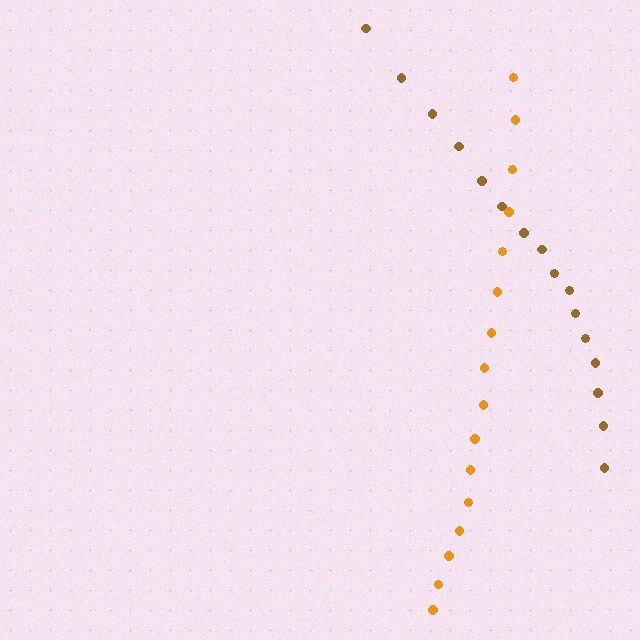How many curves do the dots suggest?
There are 2 distinct paths.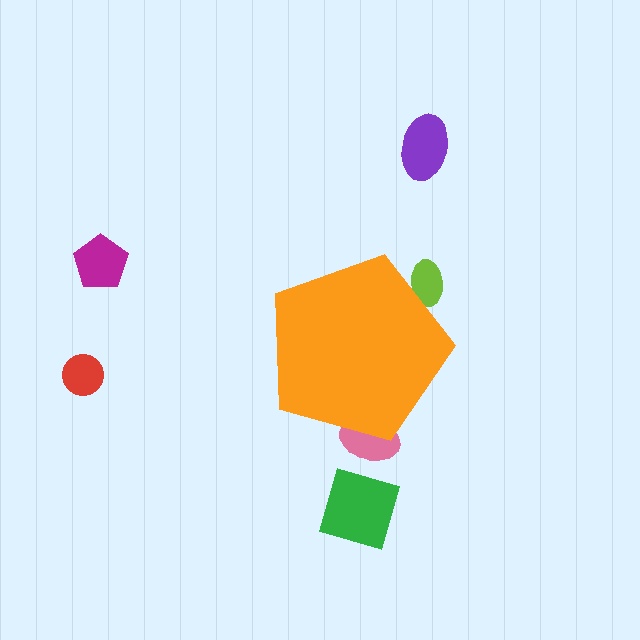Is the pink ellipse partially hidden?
Yes, the pink ellipse is partially hidden behind the orange pentagon.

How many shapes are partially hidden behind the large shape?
2 shapes are partially hidden.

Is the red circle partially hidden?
No, the red circle is fully visible.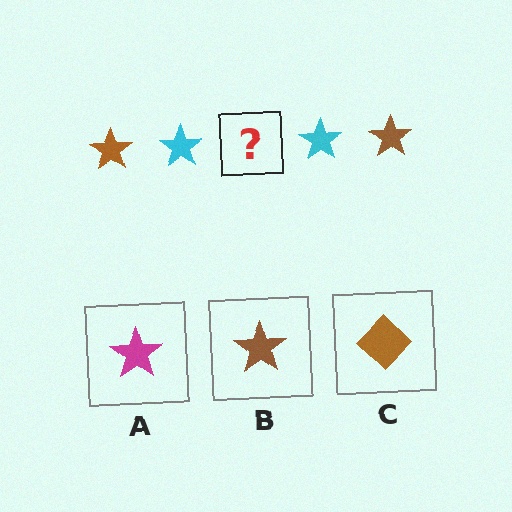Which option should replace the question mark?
Option B.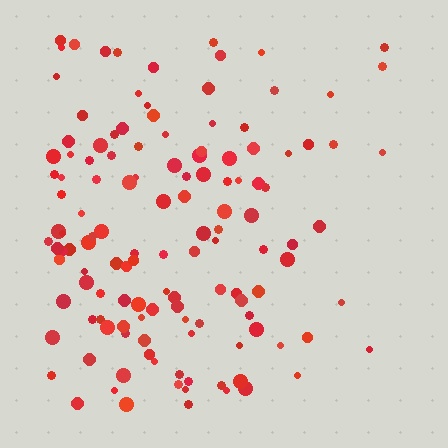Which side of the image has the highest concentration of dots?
The left.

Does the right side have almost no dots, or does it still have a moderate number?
Still a moderate number, just noticeably fewer than the left.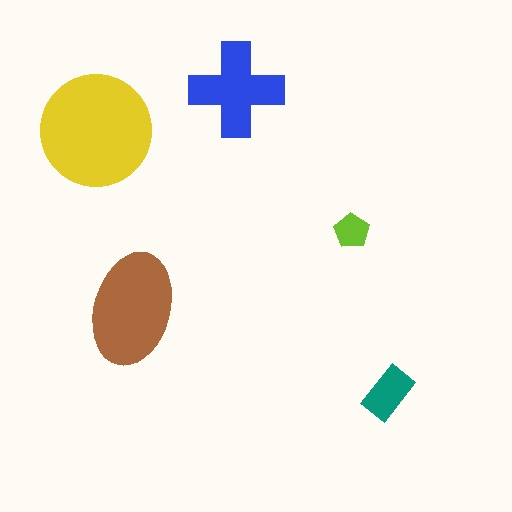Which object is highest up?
The blue cross is topmost.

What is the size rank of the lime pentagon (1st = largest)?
5th.